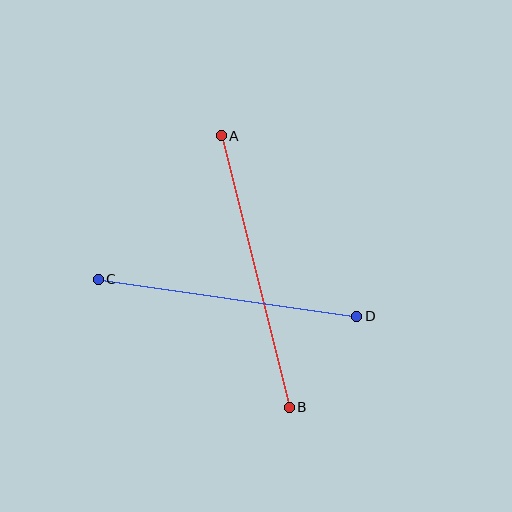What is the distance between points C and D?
The distance is approximately 261 pixels.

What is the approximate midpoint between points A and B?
The midpoint is at approximately (255, 272) pixels.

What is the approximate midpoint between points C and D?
The midpoint is at approximately (228, 298) pixels.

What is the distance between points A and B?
The distance is approximately 280 pixels.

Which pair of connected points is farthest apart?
Points A and B are farthest apart.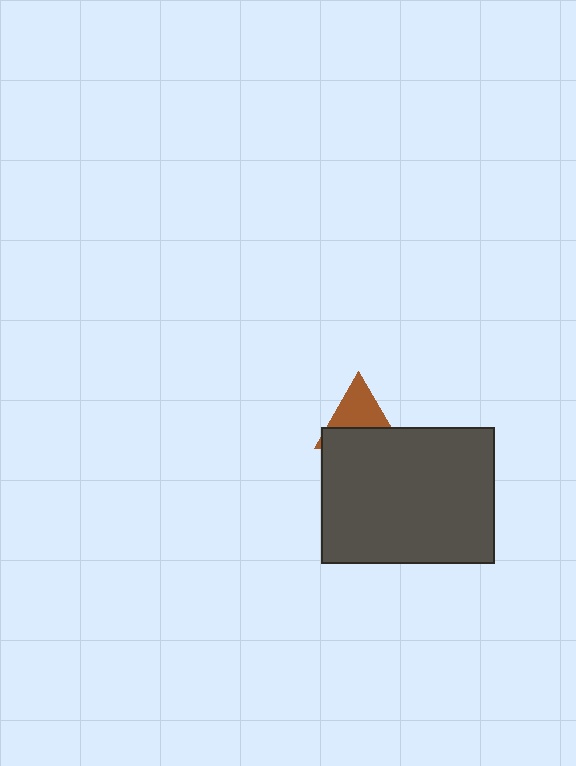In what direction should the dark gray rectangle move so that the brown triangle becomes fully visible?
The dark gray rectangle should move down. That is the shortest direction to clear the overlap and leave the brown triangle fully visible.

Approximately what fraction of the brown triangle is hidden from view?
Roughly 46% of the brown triangle is hidden behind the dark gray rectangle.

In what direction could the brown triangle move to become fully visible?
The brown triangle could move up. That would shift it out from behind the dark gray rectangle entirely.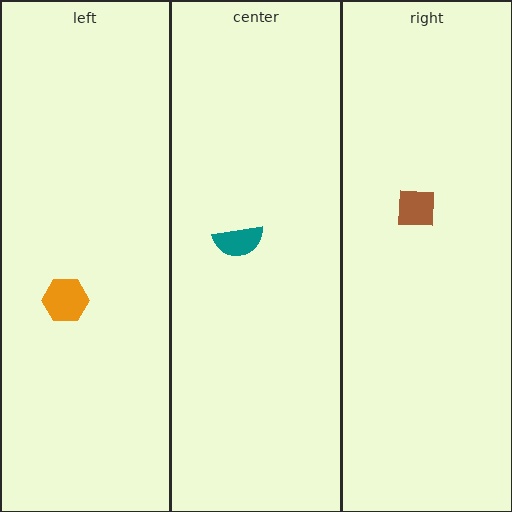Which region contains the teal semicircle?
The center region.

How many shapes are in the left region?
1.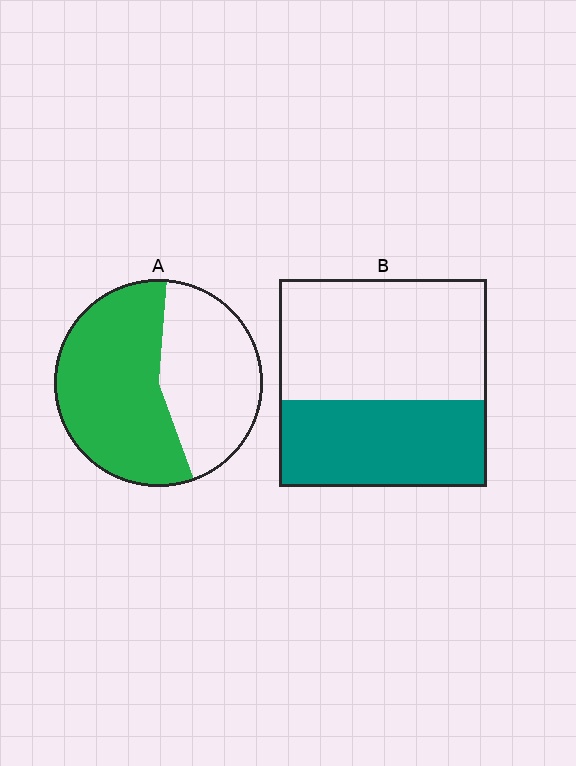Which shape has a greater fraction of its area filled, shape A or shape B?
Shape A.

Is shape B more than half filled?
No.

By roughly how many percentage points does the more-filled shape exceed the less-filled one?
By roughly 15 percentage points (A over B).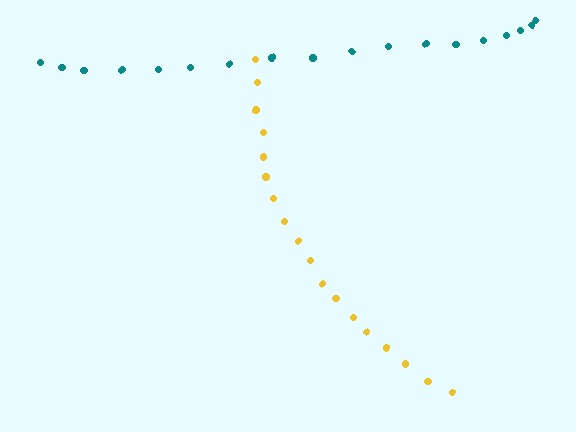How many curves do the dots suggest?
There are 2 distinct paths.